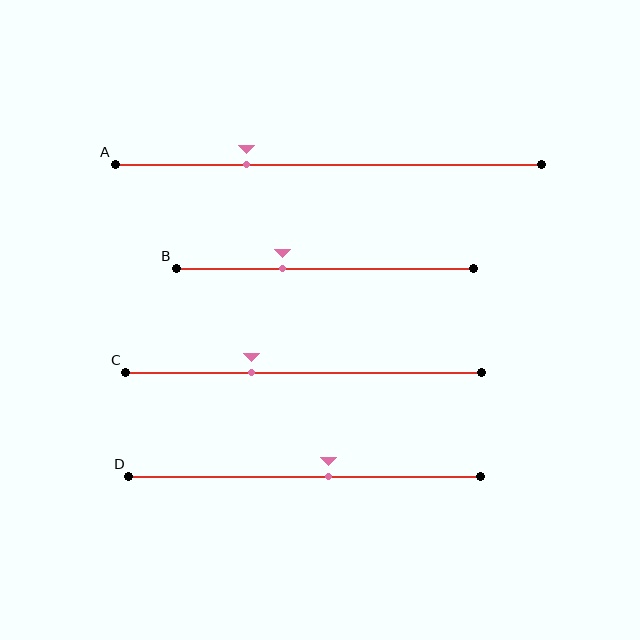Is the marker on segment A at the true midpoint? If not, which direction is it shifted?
No, the marker on segment A is shifted to the left by about 19% of the segment length.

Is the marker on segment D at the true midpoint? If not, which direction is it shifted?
No, the marker on segment D is shifted to the right by about 7% of the segment length.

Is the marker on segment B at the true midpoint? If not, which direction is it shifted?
No, the marker on segment B is shifted to the left by about 14% of the segment length.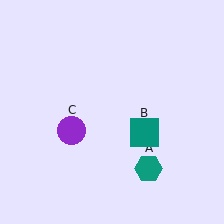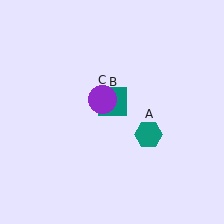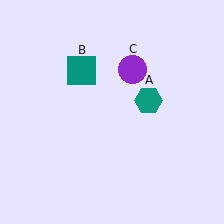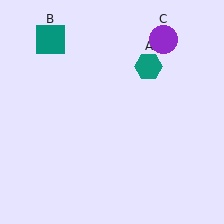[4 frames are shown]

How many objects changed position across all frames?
3 objects changed position: teal hexagon (object A), teal square (object B), purple circle (object C).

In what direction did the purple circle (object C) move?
The purple circle (object C) moved up and to the right.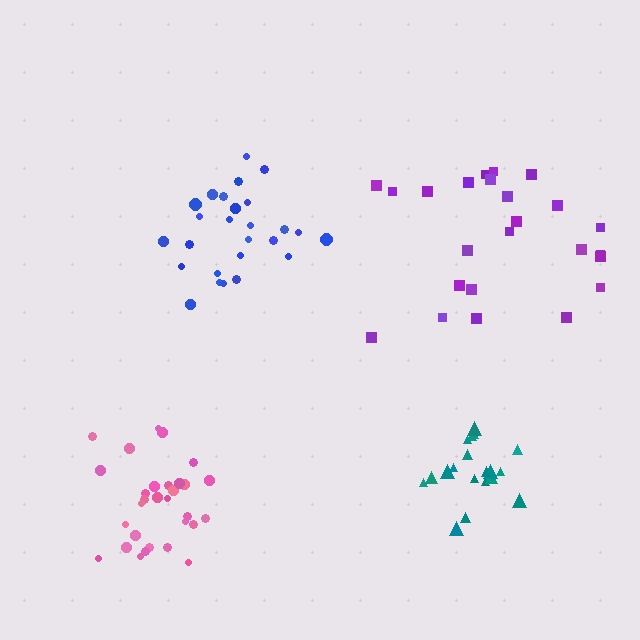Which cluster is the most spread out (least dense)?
Purple.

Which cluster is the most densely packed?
Teal.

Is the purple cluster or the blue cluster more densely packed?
Blue.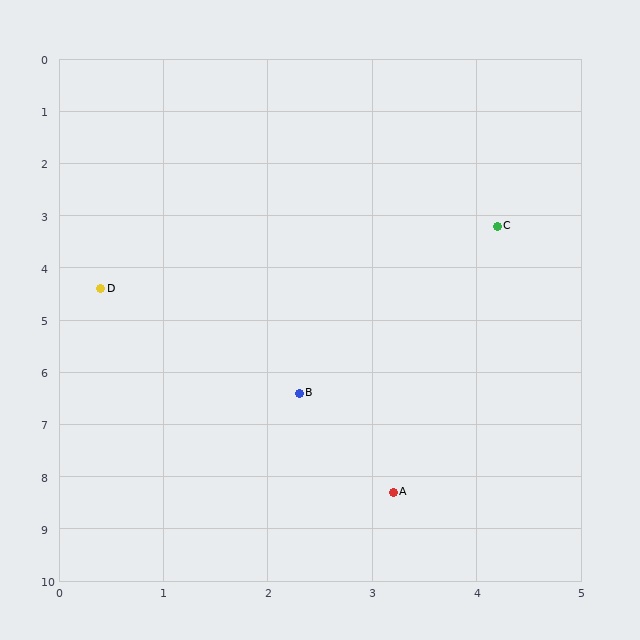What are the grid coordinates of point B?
Point B is at approximately (2.3, 6.4).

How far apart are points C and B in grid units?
Points C and B are about 3.7 grid units apart.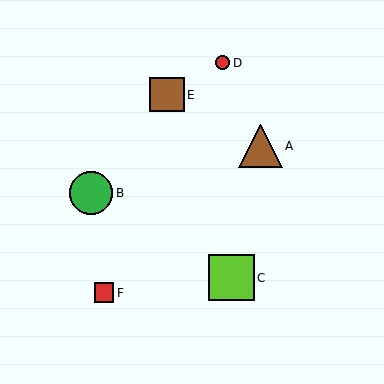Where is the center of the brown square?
The center of the brown square is at (167, 95).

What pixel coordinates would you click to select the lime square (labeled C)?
Click at (231, 278) to select the lime square C.